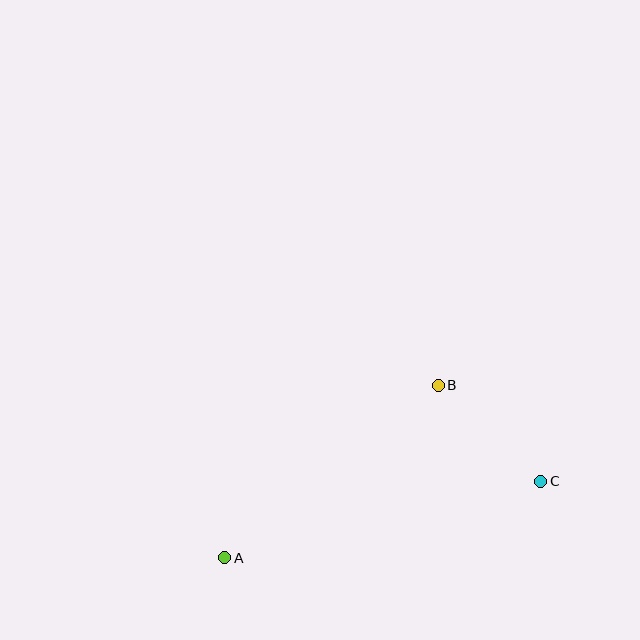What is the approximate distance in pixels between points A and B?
The distance between A and B is approximately 275 pixels.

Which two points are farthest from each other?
Points A and C are farthest from each other.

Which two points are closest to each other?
Points B and C are closest to each other.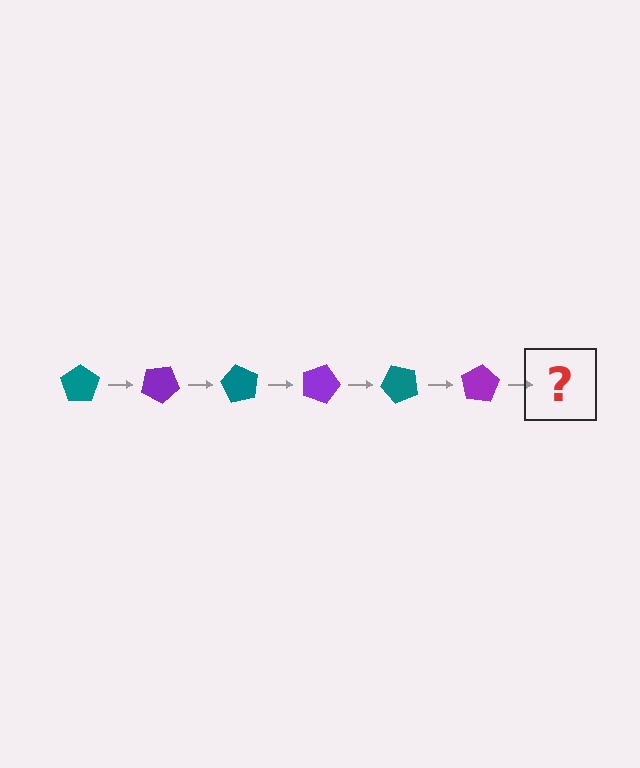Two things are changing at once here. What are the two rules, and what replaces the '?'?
The two rules are that it rotates 30 degrees each step and the color cycles through teal and purple. The '?' should be a teal pentagon, rotated 180 degrees from the start.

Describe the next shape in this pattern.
It should be a teal pentagon, rotated 180 degrees from the start.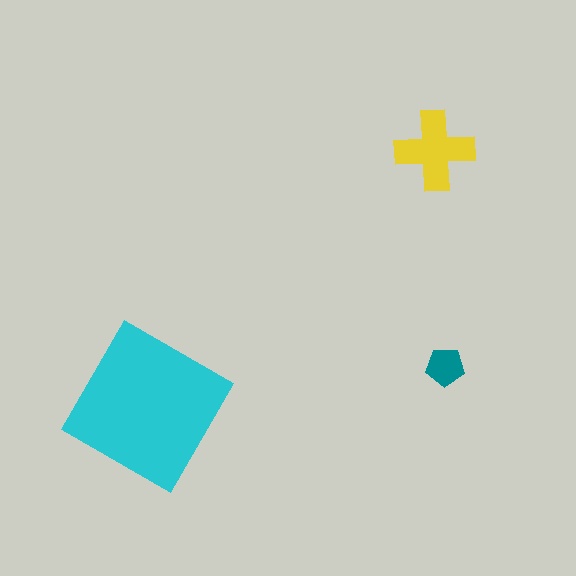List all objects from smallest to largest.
The teal pentagon, the yellow cross, the cyan square.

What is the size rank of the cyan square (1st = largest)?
1st.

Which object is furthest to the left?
The cyan square is leftmost.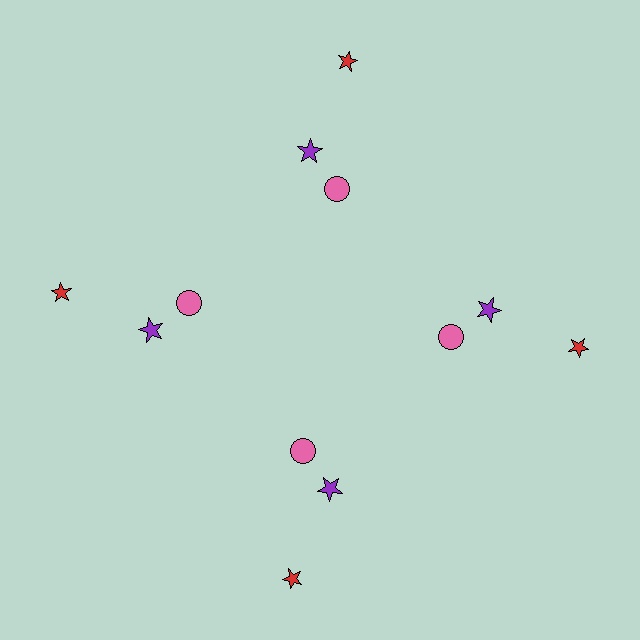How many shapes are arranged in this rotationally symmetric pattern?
There are 12 shapes, arranged in 4 groups of 3.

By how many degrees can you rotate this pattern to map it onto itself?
The pattern maps onto itself every 90 degrees of rotation.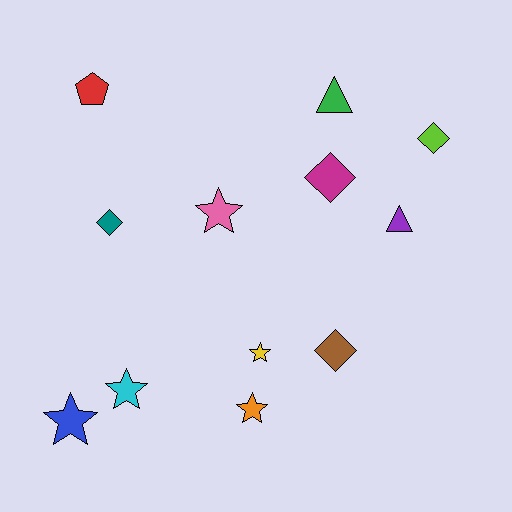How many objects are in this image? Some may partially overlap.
There are 12 objects.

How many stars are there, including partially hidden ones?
There are 5 stars.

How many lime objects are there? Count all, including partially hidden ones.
There is 1 lime object.